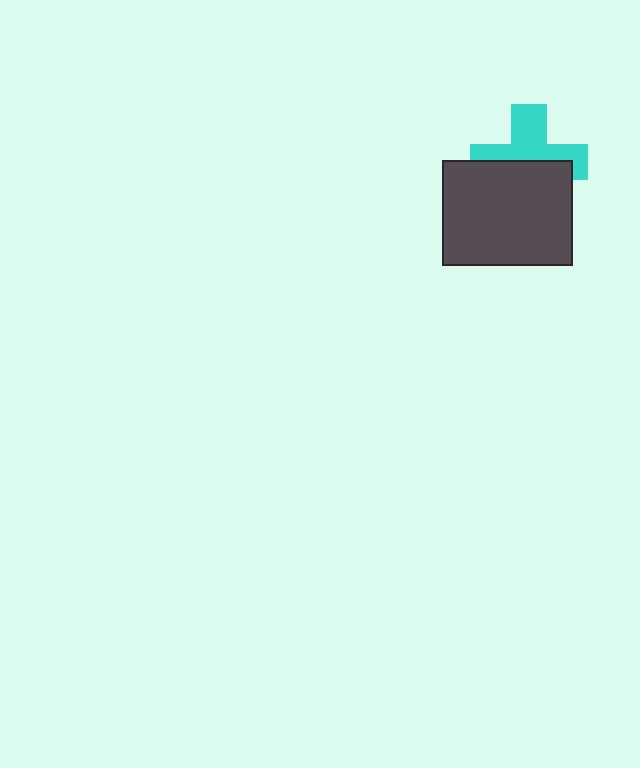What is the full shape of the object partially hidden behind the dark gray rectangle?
The partially hidden object is a cyan cross.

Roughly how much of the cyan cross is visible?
About half of it is visible (roughly 50%).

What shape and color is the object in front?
The object in front is a dark gray rectangle.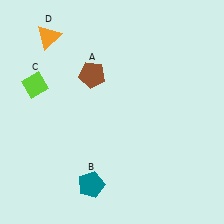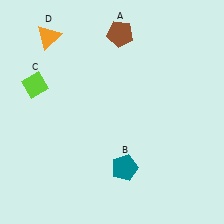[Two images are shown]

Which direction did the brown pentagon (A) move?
The brown pentagon (A) moved up.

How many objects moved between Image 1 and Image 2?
2 objects moved between the two images.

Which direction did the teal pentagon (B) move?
The teal pentagon (B) moved right.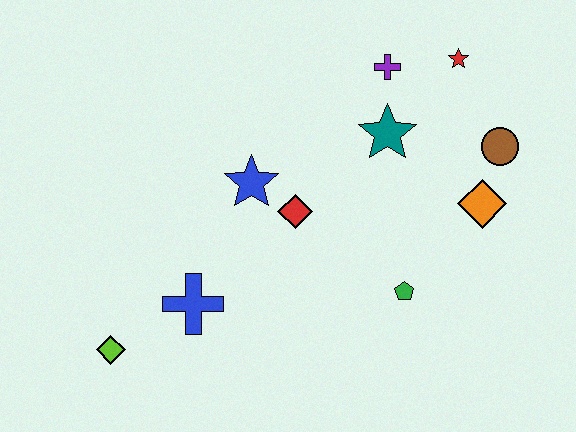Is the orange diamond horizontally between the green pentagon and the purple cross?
No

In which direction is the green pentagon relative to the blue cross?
The green pentagon is to the right of the blue cross.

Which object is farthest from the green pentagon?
The lime diamond is farthest from the green pentagon.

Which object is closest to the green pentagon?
The orange diamond is closest to the green pentagon.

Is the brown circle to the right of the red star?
Yes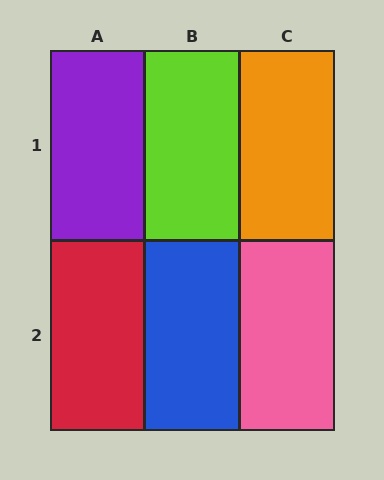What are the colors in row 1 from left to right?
Purple, lime, orange.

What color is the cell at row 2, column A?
Red.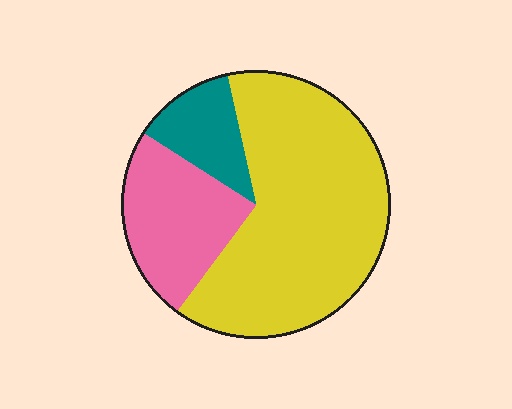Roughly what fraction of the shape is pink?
Pink takes up about one quarter (1/4) of the shape.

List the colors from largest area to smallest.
From largest to smallest: yellow, pink, teal.